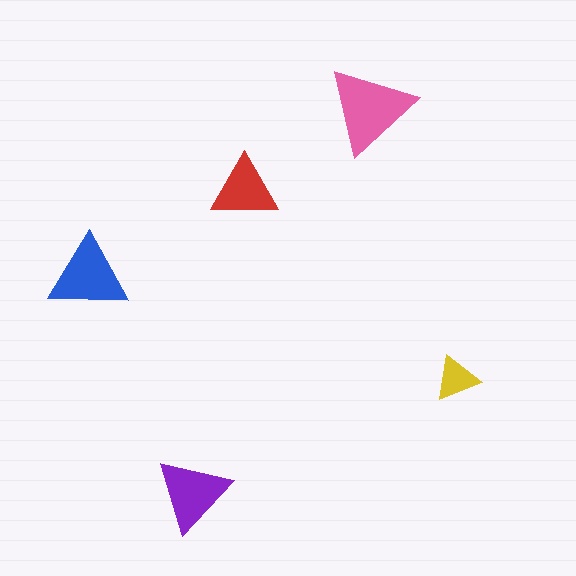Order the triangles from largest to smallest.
the pink one, the blue one, the purple one, the red one, the yellow one.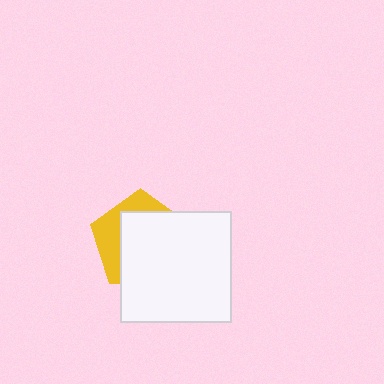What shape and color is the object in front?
The object in front is a white square.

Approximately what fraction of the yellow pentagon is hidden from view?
Roughly 67% of the yellow pentagon is hidden behind the white square.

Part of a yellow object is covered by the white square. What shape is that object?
It is a pentagon.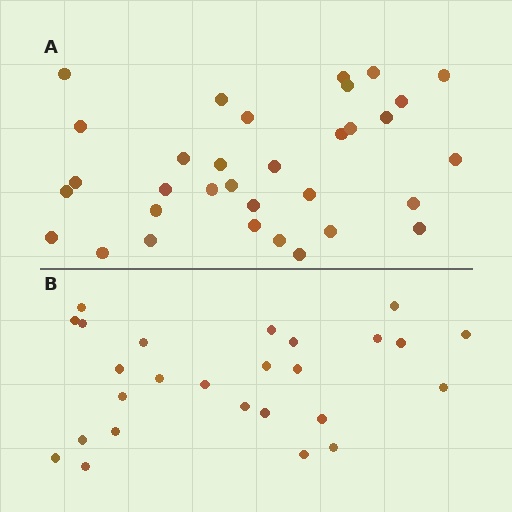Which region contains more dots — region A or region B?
Region A (the top region) has more dots.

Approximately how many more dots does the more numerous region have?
Region A has roughly 8 or so more dots than region B.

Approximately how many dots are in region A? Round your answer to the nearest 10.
About 30 dots. (The exact count is 33, which rounds to 30.)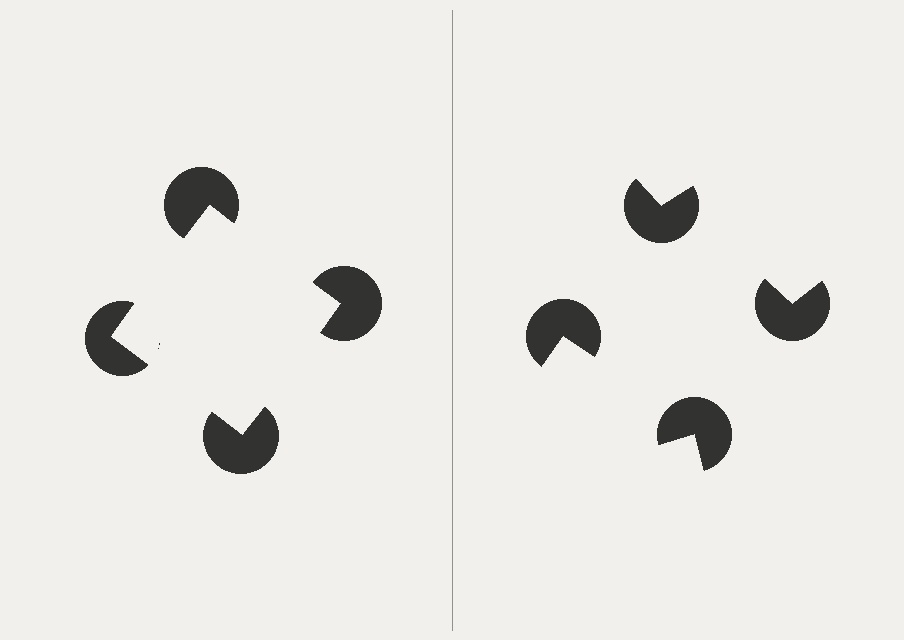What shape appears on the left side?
An illusory square.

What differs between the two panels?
The pac-man discs are positioned identically on both sides; only the wedge orientations differ. On the left they align to a square; on the right they are misaligned.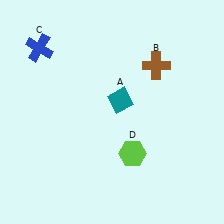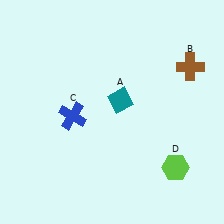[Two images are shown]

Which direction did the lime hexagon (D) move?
The lime hexagon (D) moved right.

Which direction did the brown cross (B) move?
The brown cross (B) moved right.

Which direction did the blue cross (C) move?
The blue cross (C) moved down.